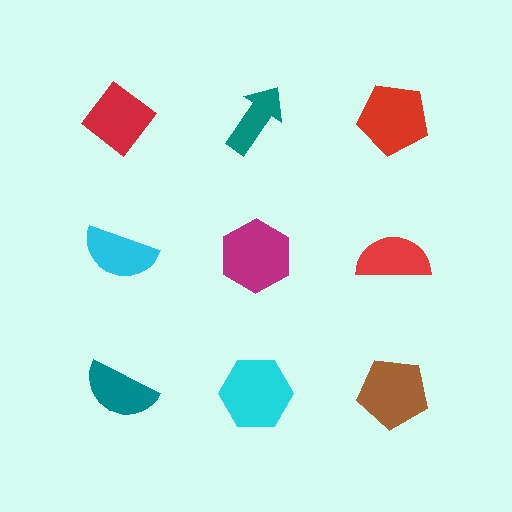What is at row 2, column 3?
A red semicircle.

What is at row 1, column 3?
A red pentagon.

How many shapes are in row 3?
3 shapes.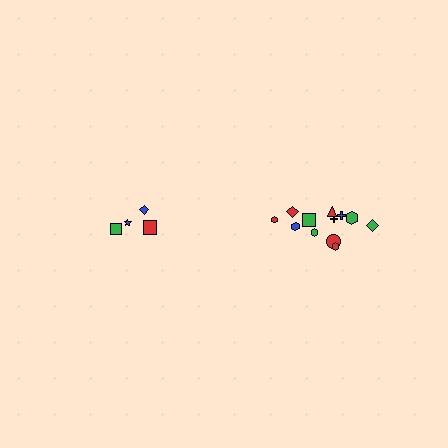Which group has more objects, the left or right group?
The right group.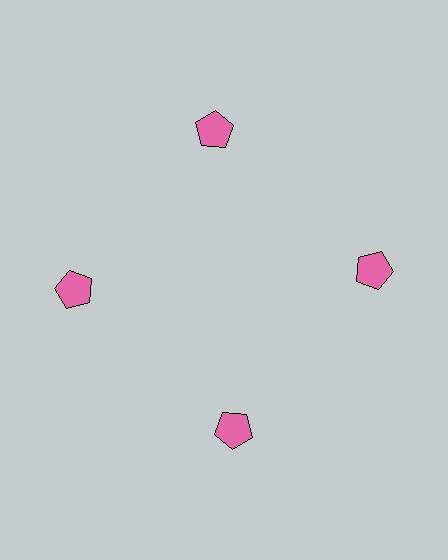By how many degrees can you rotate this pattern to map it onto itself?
The pattern maps onto itself every 90 degrees of rotation.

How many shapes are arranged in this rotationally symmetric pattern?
There are 4 shapes, arranged in 4 groups of 1.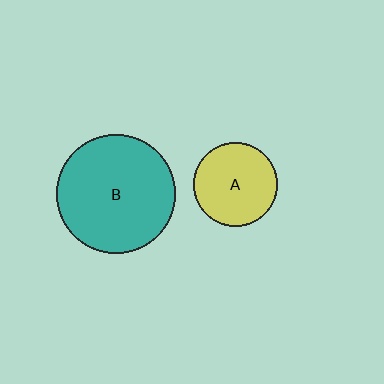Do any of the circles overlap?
No, none of the circles overlap.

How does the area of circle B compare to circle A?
Approximately 2.0 times.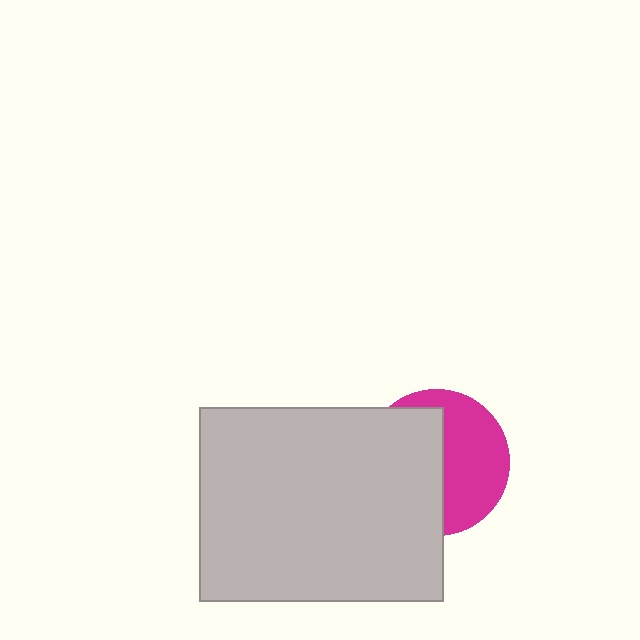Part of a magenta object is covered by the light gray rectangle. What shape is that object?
It is a circle.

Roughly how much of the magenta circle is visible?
About half of it is visible (roughly 48%).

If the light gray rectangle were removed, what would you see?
You would see the complete magenta circle.